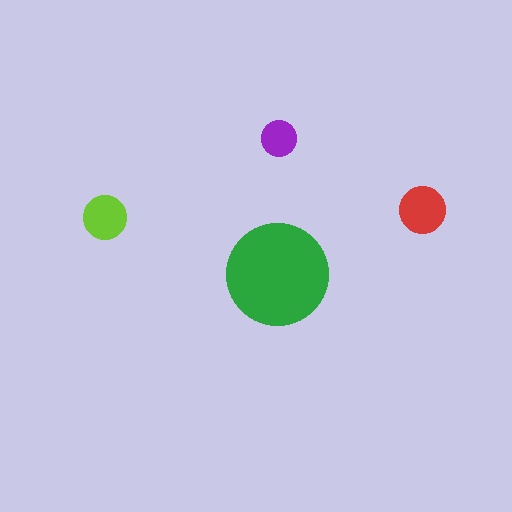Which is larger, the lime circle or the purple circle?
The lime one.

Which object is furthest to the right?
The red circle is rightmost.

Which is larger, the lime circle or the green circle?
The green one.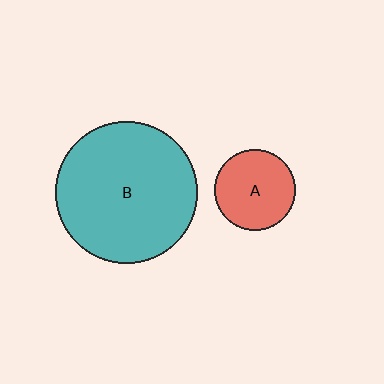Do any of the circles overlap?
No, none of the circles overlap.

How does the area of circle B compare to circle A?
Approximately 3.1 times.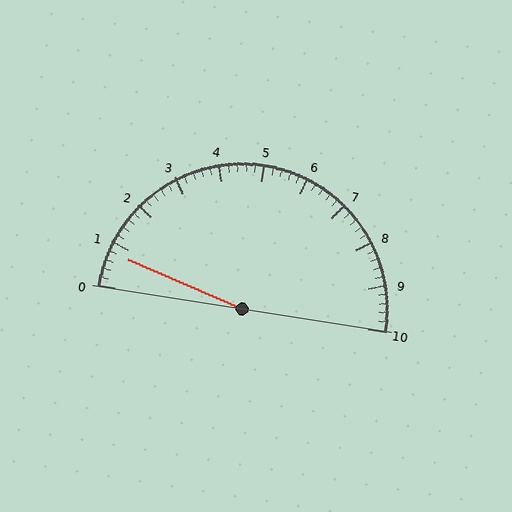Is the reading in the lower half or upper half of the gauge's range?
The reading is in the lower half of the range (0 to 10).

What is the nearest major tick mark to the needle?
The nearest major tick mark is 1.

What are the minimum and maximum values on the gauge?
The gauge ranges from 0 to 10.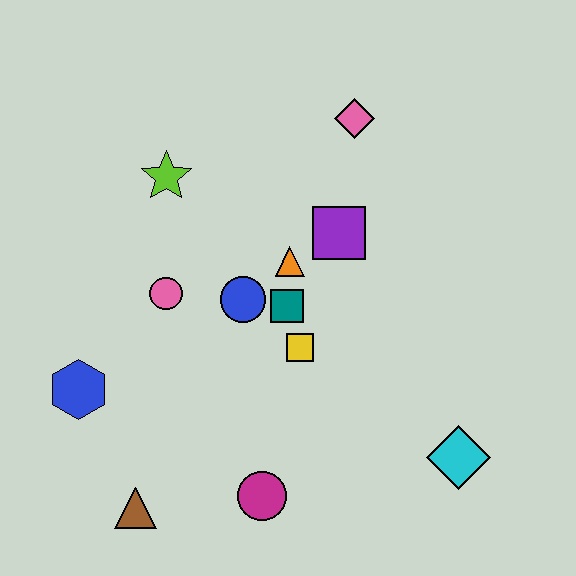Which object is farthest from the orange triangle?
The brown triangle is farthest from the orange triangle.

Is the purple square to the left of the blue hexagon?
No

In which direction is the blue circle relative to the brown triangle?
The blue circle is above the brown triangle.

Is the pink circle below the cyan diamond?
No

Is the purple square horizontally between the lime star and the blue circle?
No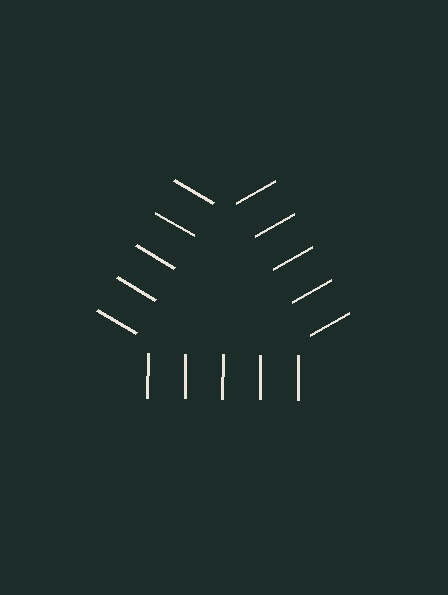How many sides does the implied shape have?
3 sides — the line-ends trace a triangle.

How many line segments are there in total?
15 — 5 along each of the 3 edges.